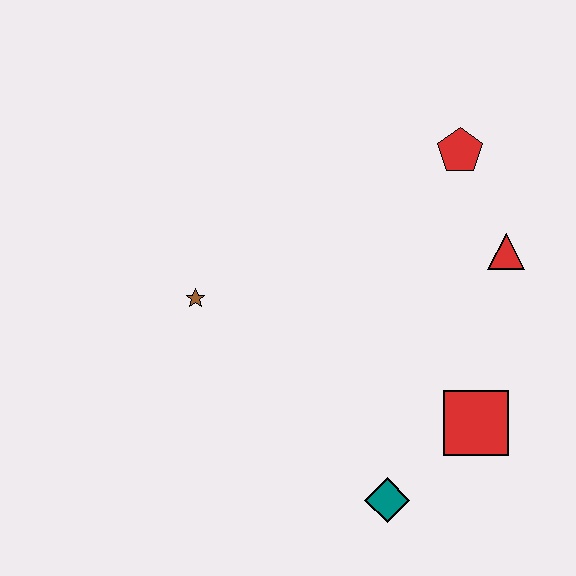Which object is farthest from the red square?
The brown star is farthest from the red square.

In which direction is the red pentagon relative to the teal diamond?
The red pentagon is above the teal diamond.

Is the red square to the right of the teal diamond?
Yes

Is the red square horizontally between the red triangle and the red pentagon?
Yes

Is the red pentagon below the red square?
No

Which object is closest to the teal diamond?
The red square is closest to the teal diamond.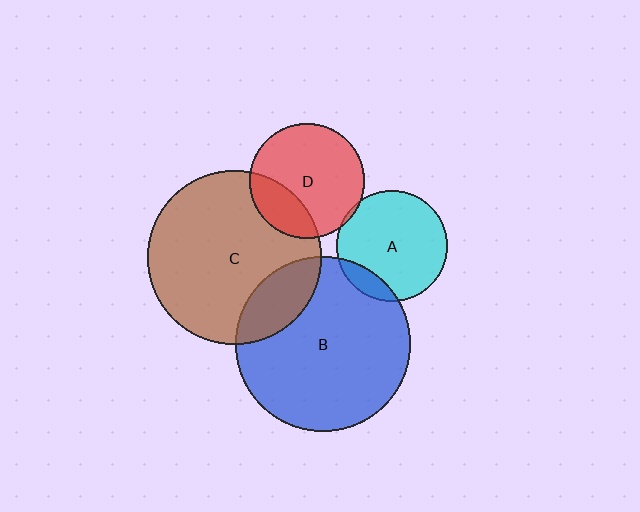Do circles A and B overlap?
Yes.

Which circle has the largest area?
Circle B (blue).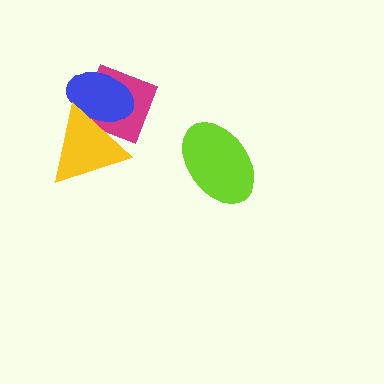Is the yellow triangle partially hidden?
No, no other shape covers it.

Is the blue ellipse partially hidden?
Yes, it is partially covered by another shape.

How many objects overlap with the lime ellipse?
0 objects overlap with the lime ellipse.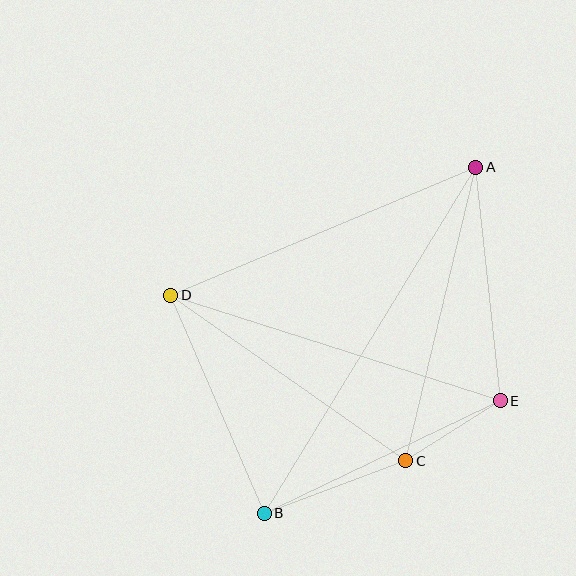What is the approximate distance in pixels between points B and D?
The distance between B and D is approximately 237 pixels.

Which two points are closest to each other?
Points C and E are closest to each other.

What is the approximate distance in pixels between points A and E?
The distance between A and E is approximately 235 pixels.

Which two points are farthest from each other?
Points A and B are farthest from each other.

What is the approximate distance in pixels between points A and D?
The distance between A and D is approximately 330 pixels.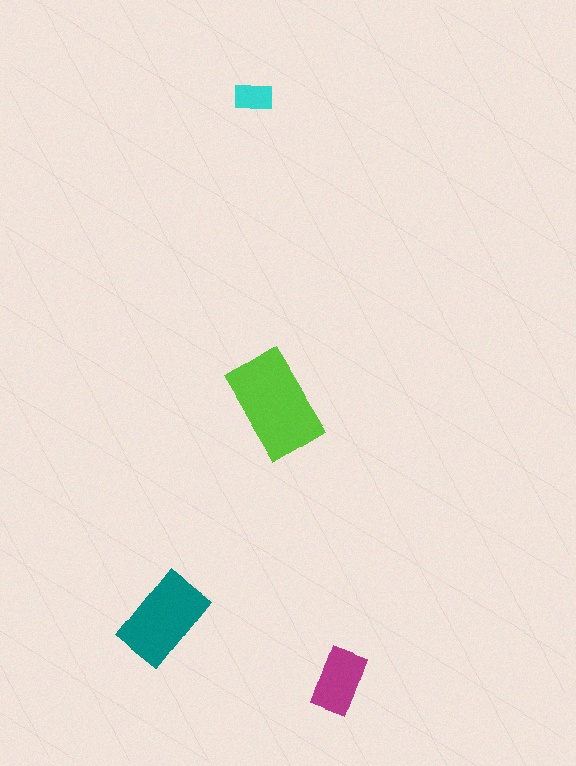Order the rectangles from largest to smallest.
the lime one, the teal one, the magenta one, the cyan one.